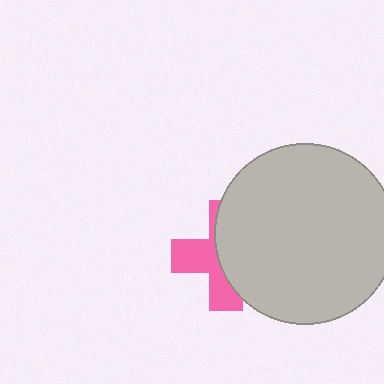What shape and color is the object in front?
The object in front is a light gray circle.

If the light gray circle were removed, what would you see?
You would see the complete pink cross.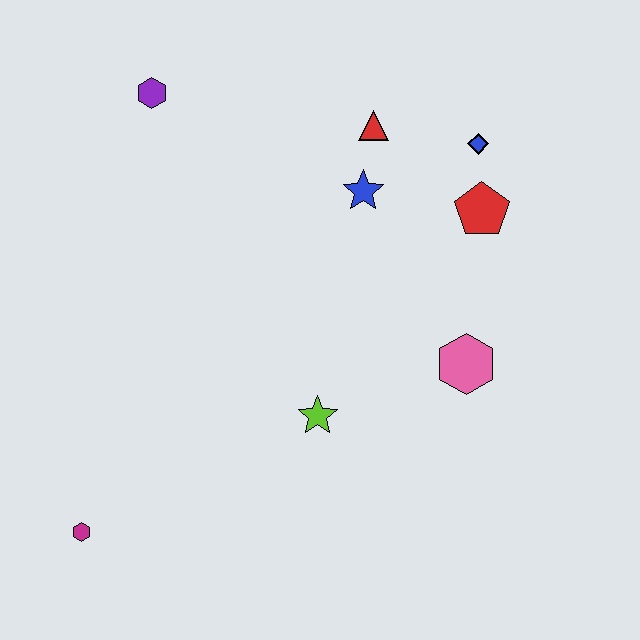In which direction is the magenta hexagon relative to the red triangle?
The magenta hexagon is below the red triangle.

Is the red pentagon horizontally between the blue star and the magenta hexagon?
No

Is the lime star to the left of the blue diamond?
Yes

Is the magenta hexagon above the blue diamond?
No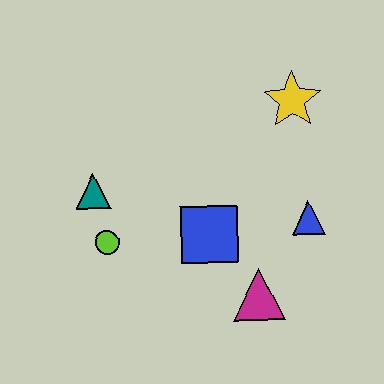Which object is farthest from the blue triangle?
The teal triangle is farthest from the blue triangle.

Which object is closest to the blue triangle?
The magenta triangle is closest to the blue triangle.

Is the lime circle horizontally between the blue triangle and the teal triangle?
Yes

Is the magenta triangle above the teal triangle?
No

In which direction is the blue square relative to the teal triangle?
The blue square is to the right of the teal triangle.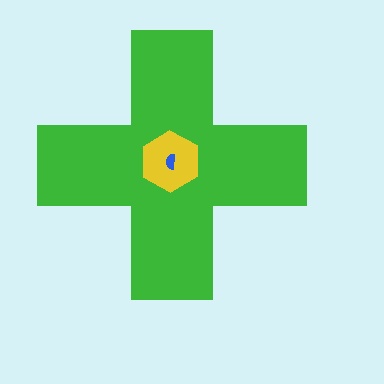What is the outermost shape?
The green cross.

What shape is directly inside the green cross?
The yellow hexagon.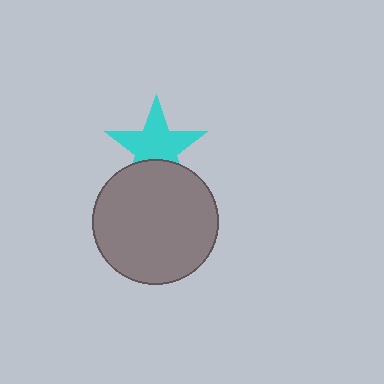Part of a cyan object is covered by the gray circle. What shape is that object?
It is a star.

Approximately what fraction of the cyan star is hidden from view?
Roughly 30% of the cyan star is hidden behind the gray circle.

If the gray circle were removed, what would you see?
You would see the complete cyan star.